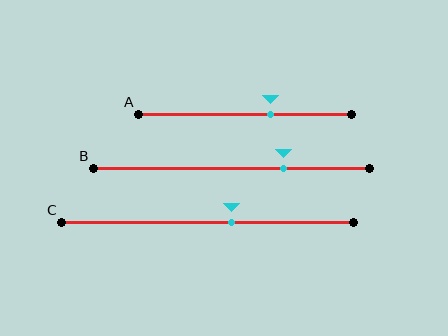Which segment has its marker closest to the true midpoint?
Segment C has its marker closest to the true midpoint.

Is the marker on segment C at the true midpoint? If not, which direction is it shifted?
No, the marker on segment C is shifted to the right by about 8% of the segment length.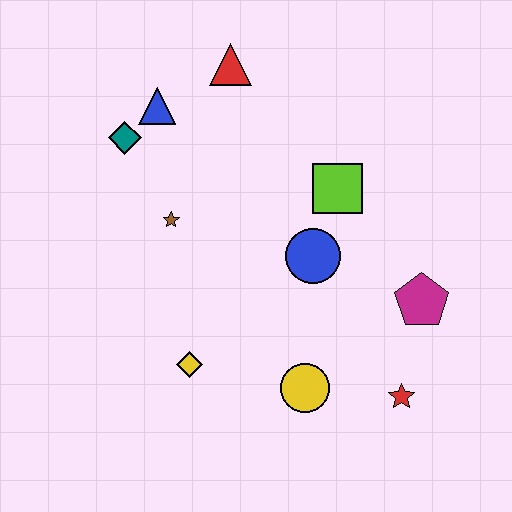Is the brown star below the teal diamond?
Yes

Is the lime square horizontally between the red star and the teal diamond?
Yes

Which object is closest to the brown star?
The teal diamond is closest to the brown star.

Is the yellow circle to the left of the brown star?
No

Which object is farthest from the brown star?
The red star is farthest from the brown star.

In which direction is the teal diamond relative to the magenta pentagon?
The teal diamond is to the left of the magenta pentagon.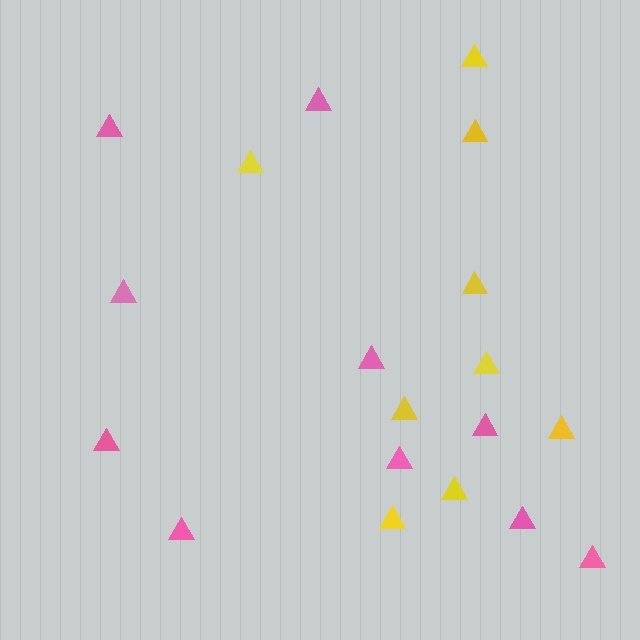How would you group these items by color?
There are 2 groups: one group of yellow triangles (9) and one group of pink triangles (10).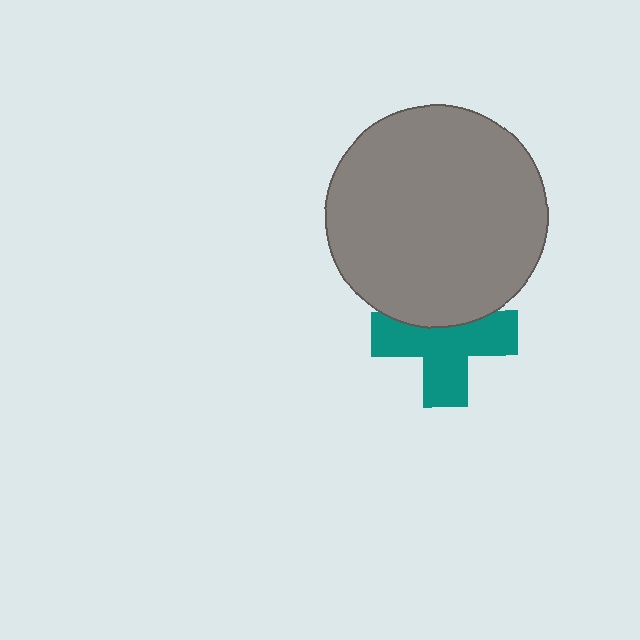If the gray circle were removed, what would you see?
You would see the complete teal cross.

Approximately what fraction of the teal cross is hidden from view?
Roughly 33% of the teal cross is hidden behind the gray circle.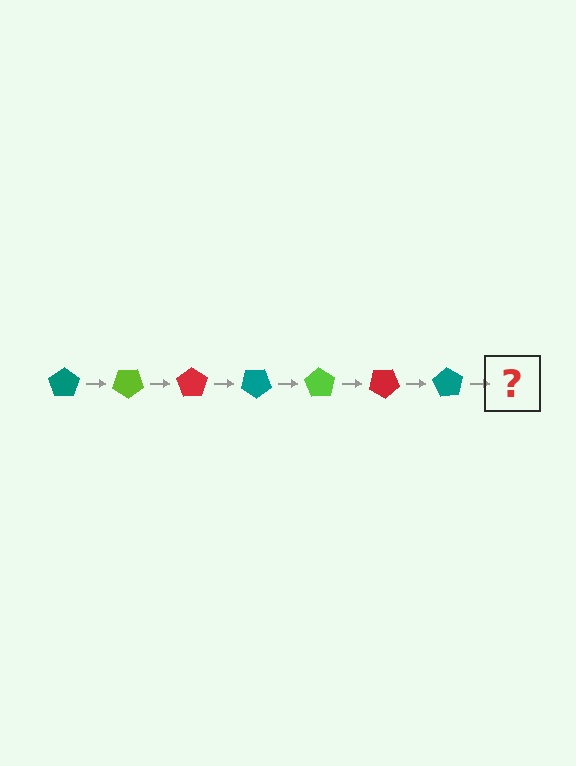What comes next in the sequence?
The next element should be a lime pentagon, rotated 245 degrees from the start.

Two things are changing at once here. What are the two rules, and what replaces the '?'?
The two rules are that it rotates 35 degrees each step and the color cycles through teal, lime, and red. The '?' should be a lime pentagon, rotated 245 degrees from the start.